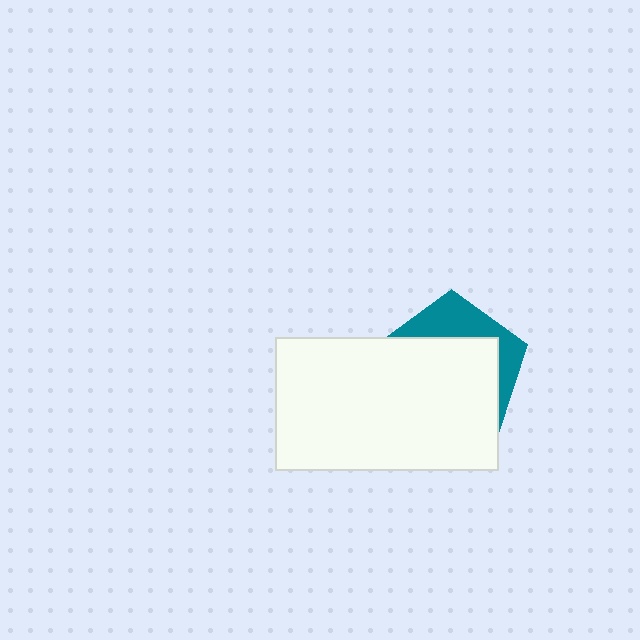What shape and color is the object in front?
The object in front is a white rectangle.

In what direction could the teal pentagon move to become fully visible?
The teal pentagon could move up. That would shift it out from behind the white rectangle entirely.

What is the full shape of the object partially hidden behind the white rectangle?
The partially hidden object is a teal pentagon.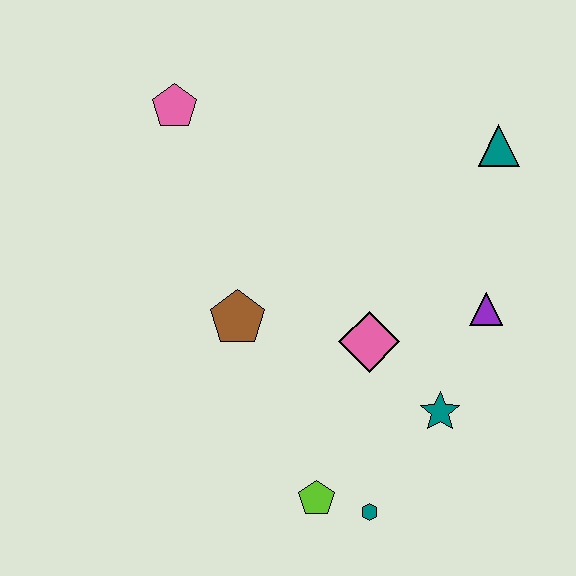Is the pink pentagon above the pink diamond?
Yes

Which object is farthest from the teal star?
The pink pentagon is farthest from the teal star.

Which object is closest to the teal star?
The pink diamond is closest to the teal star.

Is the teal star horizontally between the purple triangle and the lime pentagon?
Yes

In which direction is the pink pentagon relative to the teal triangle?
The pink pentagon is to the left of the teal triangle.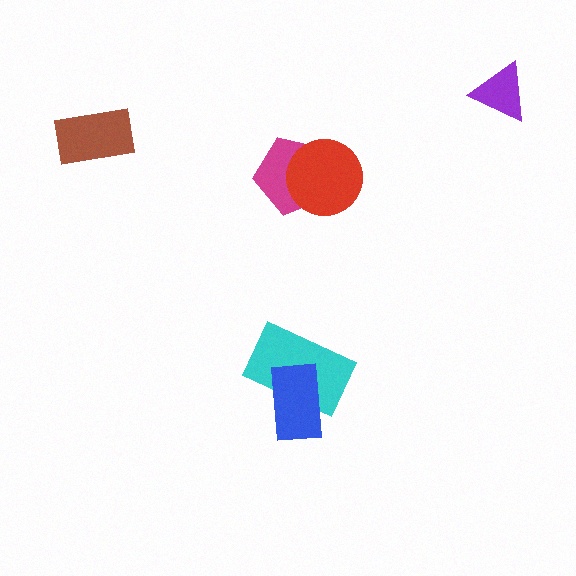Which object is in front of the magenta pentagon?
The red circle is in front of the magenta pentagon.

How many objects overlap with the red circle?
1 object overlaps with the red circle.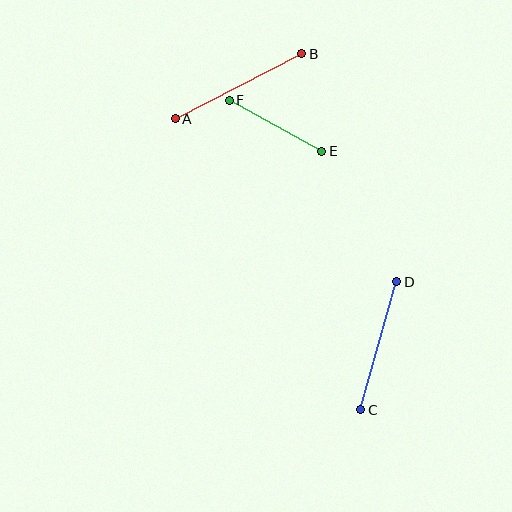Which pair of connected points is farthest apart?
Points A and B are farthest apart.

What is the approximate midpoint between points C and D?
The midpoint is at approximately (379, 346) pixels.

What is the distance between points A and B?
The distance is approximately 142 pixels.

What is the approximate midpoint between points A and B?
The midpoint is at approximately (238, 86) pixels.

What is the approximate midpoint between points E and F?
The midpoint is at approximately (275, 126) pixels.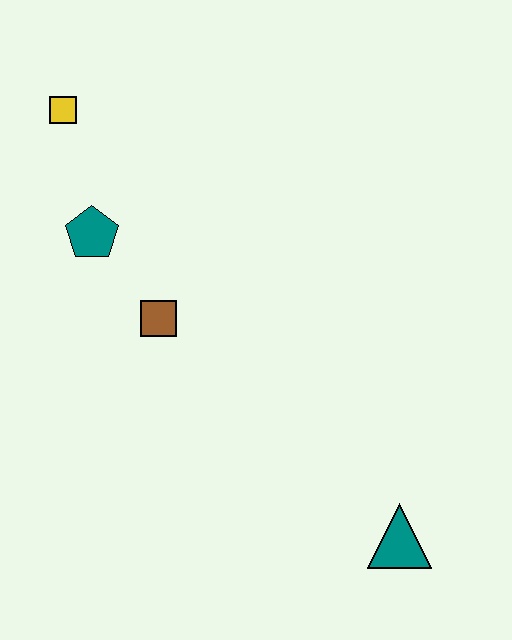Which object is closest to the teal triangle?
The brown square is closest to the teal triangle.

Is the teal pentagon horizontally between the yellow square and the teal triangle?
Yes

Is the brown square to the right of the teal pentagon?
Yes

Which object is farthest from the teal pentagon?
The teal triangle is farthest from the teal pentagon.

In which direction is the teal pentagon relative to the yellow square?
The teal pentagon is below the yellow square.